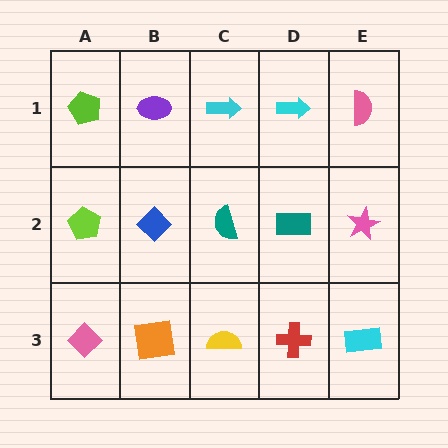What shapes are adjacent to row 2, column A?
A lime pentagon (row 1, column A), a pink diamond (row 3, column A), a blue diamond (row 2, column B).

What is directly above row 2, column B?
A purple ellipse.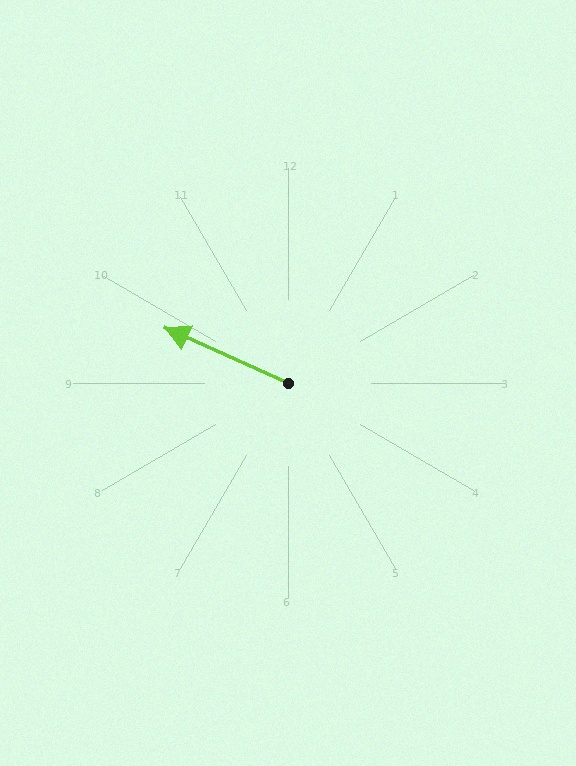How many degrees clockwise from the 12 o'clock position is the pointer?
Approximately 294 degrees.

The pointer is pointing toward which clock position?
Roughly 10 o'clock.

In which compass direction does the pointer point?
Northwest.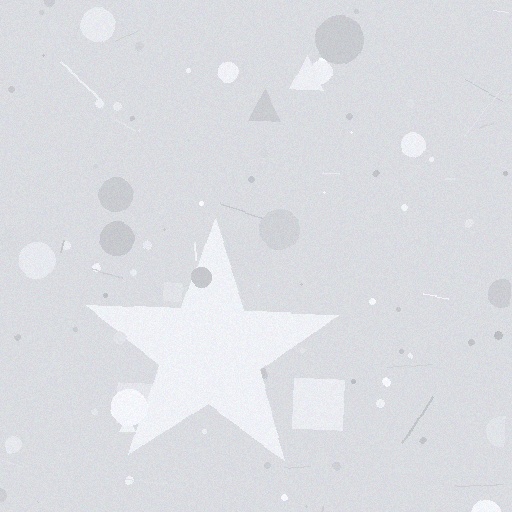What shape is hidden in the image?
A star is hidden in the image.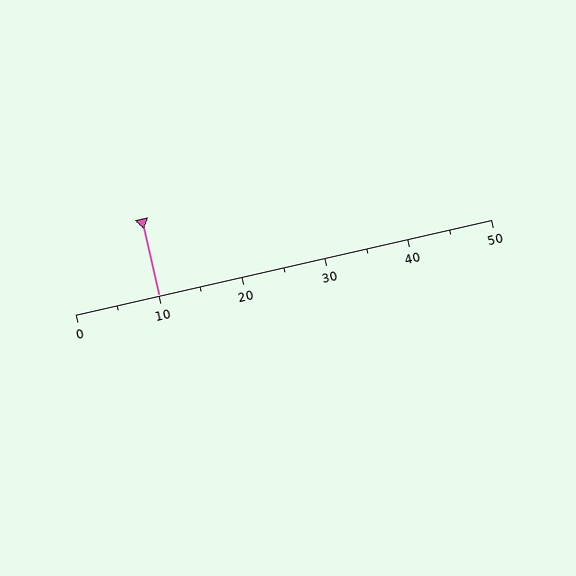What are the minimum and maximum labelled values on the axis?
The axis runs from 0 to 50.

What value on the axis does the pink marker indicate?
The marker indicates approximately 10.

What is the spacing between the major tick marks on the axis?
The major ticks are spaced 10 apart.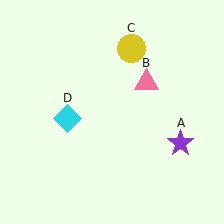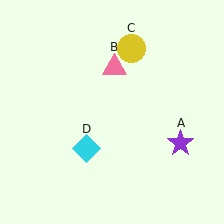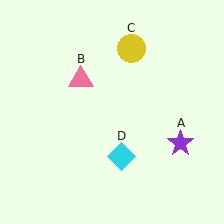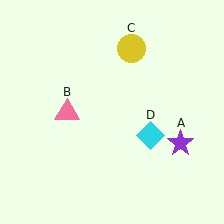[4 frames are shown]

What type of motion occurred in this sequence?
The pink triangle (object B), cyan diamond (object D) rotated counterclockwise around the center of the scene.